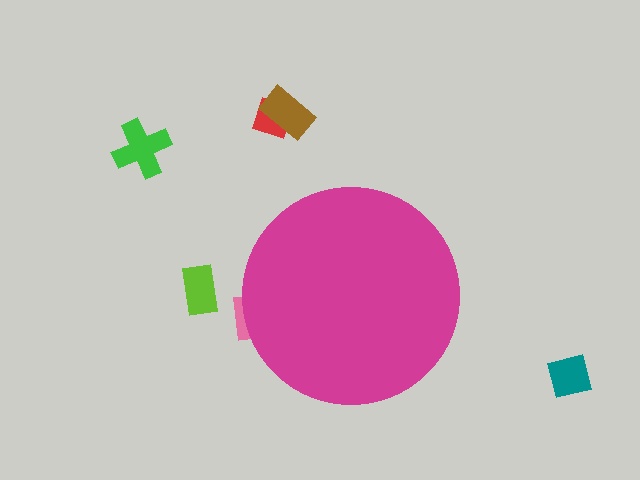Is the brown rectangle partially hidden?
No, the brown rectangle is fully visible.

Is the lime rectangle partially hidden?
No, the lime rectangle is fully visible.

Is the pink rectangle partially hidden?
Yes, the pink rectangle is partially hidden behind the magenta circle.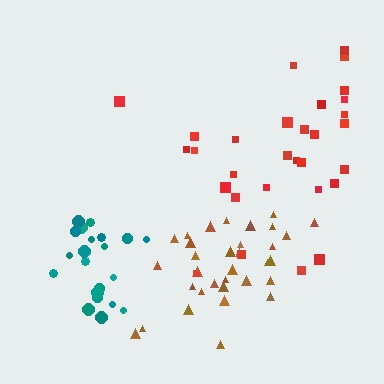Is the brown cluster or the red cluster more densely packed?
Brown.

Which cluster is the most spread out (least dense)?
Red.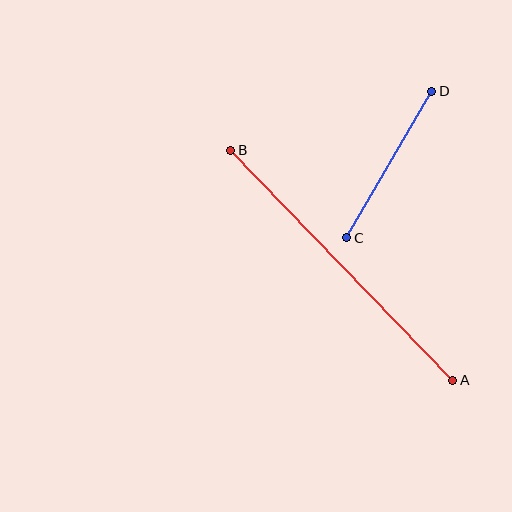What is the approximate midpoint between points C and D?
The midpoint is at approximately (389, 165) pixels.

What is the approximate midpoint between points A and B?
The midpoint is at approximately (342, 265) pixels.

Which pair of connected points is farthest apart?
Points A and B are farthest apart.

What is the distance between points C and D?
The distance is approximately 169 pixels.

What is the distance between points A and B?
The distance is approximately 320 pixels.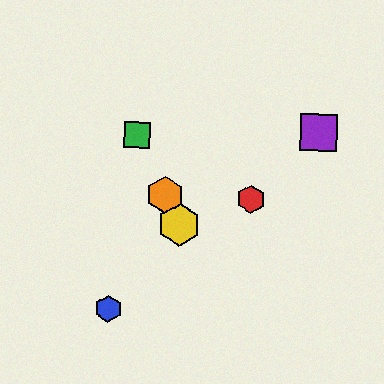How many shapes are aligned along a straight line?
3 shapes (the green square, the yellow hexagon, the orange hexagon) are aligned along a straight line.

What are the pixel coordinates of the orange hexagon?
The orange hexagon is at (165, 195).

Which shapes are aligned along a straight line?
The green square, the yellow hexagon, the orange hexagon are aligned along a straight line.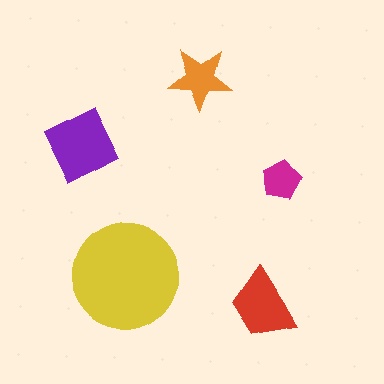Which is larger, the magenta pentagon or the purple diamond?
The purple diamond.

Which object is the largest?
The yellow circle.